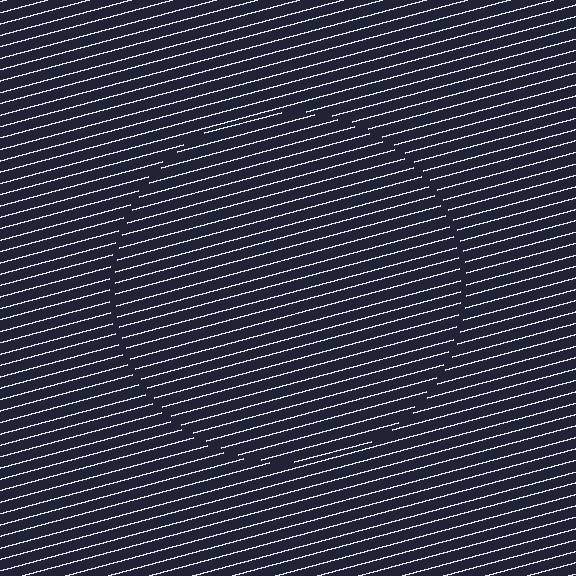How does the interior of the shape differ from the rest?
The interior of the shape contains the same grating, shifted by half a period — the contour is defined by the phase discontinuity where line-ends from the inner and outer gratings abut.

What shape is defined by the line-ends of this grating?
An illusory circle. The interior of the shape contains the same grating, shifted by half a period — the contour is defined by the phase discontinuity where line-ends from the inner and outer gratings abut.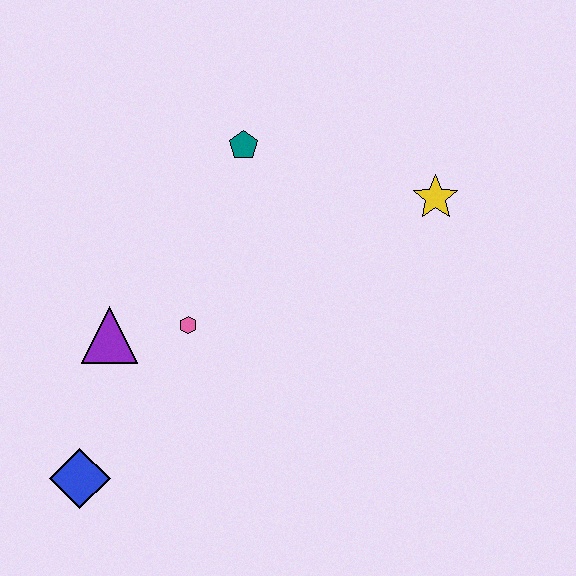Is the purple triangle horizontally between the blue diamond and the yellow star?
Yes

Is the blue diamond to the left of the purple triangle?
Yes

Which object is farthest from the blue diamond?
The yellow star is farthest from the blue diamond.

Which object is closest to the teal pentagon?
The pink hexagon is closest to the teal pentagon.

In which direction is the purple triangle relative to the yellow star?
The purple triangle is to the left of the yellow star.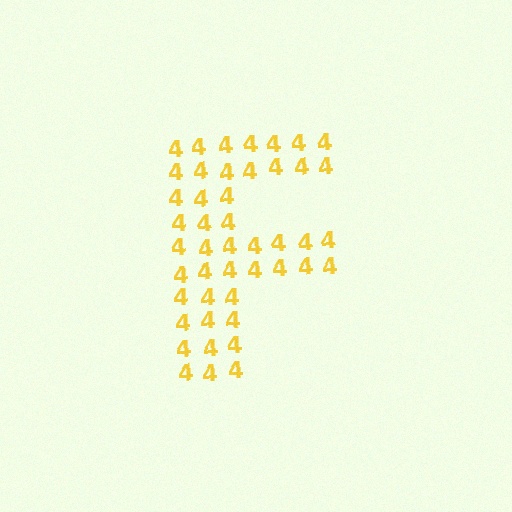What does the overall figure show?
The overall figure shows the letter F.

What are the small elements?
The small elements are digit 4's.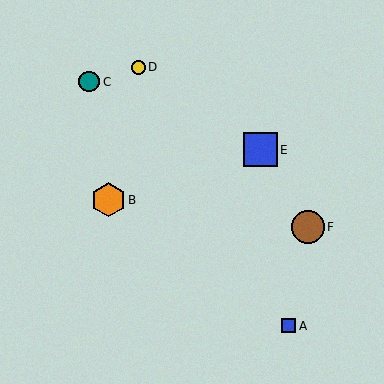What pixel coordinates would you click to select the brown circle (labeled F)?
Click at (308, 227) to select the brown circle F.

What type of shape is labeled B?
Shape B is an orange hexagon.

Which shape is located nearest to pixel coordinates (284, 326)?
The blue square (labeled A) at (289, 326) is nearest to that location.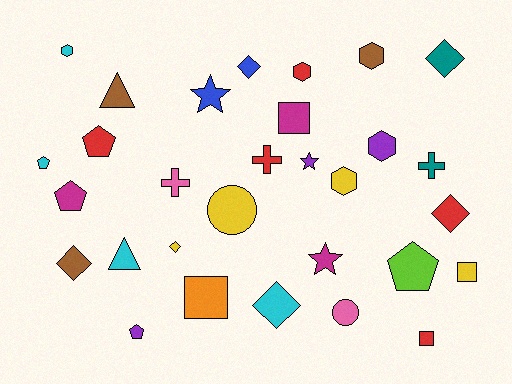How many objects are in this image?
There are 30 objects.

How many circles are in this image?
There are 2 circles.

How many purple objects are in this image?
There are 3 purple objects.